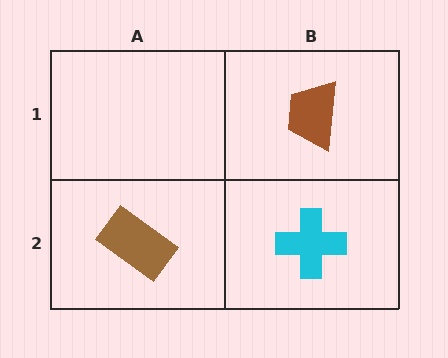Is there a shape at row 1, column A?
No, that cell is empty.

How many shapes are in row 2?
2 shapes.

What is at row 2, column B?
A cyan cross.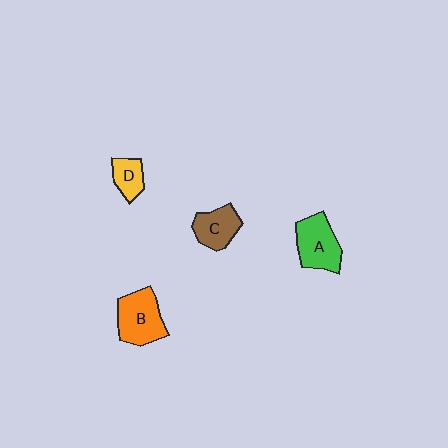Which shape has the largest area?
Shape B (orange).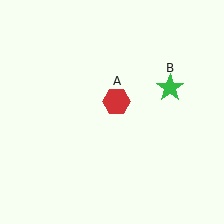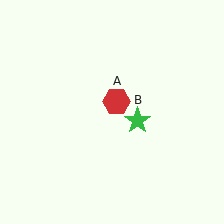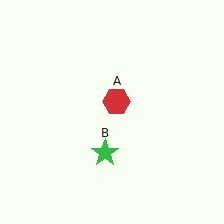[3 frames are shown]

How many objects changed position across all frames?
1 object changed position: green star (object B).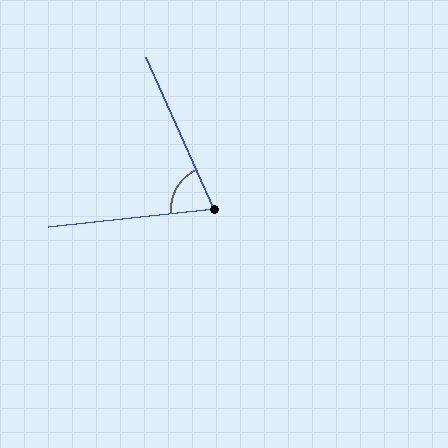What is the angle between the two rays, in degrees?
Approximately 72 degrees.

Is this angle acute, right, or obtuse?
It is acute.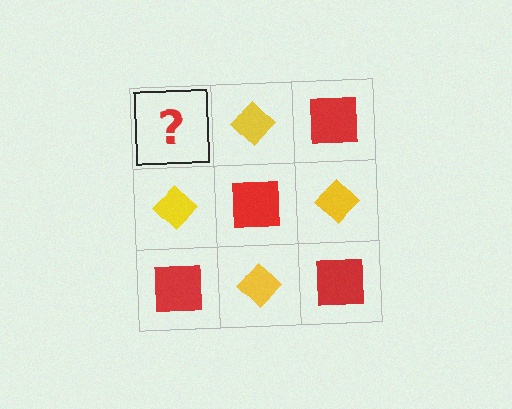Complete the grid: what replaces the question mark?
The question mark should be replaced with a red square.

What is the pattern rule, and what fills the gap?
The rule is that it alternates red square and yellow diamond in a checkerboard pattern. The gap should be filled with a red square.